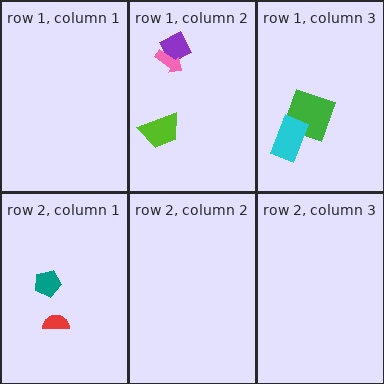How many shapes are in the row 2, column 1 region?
2.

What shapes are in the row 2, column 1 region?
The red semicircle, the teal pentagon.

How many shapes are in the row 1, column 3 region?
2.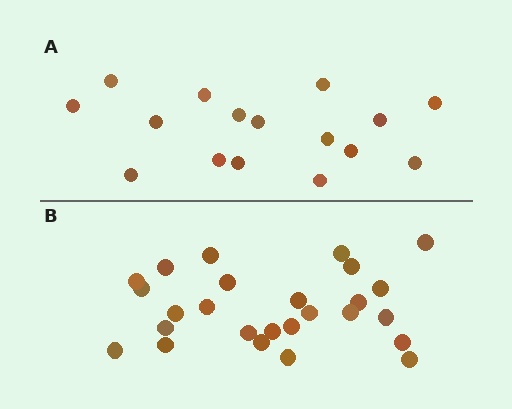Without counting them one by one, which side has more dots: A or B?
Region B (the bottom region) has more dots.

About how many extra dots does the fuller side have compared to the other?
Region B has roughly 10 or so more dots than region A.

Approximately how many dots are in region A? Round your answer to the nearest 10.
About 20 dots. (The exact count is 16, which rounds to 20.)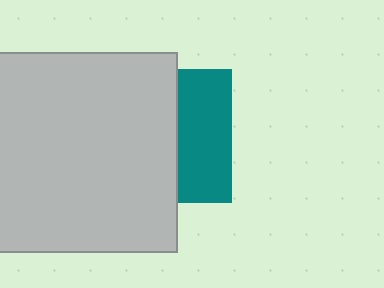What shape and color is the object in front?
The object in front is a light gray rectangle.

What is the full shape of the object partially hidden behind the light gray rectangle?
The partially hidden object is a teal square.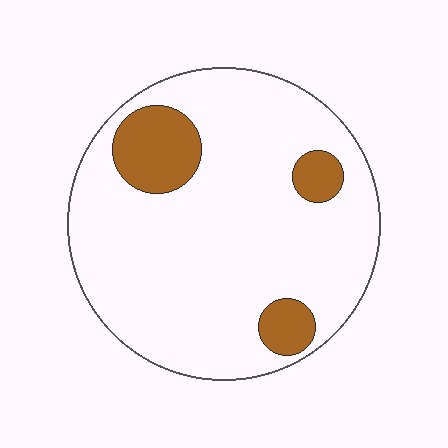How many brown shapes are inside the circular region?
3.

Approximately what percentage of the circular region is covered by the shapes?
Approximately 15%.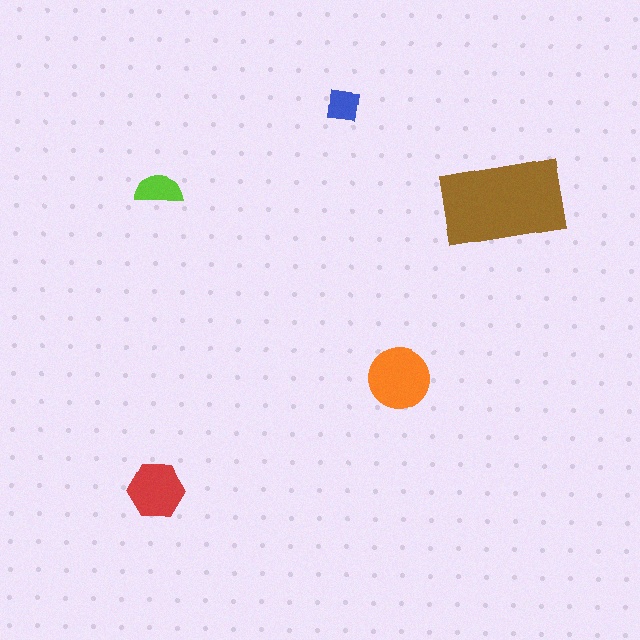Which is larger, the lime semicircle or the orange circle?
The orange circle.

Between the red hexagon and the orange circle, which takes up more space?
The orange circle.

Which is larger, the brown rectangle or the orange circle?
The brown rectangle.